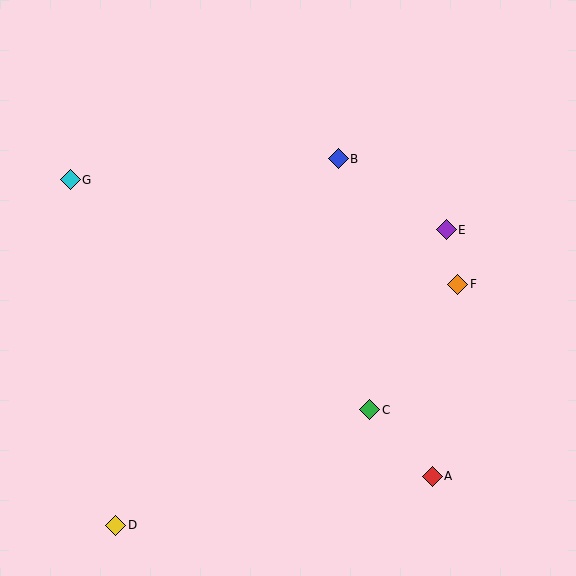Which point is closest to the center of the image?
Point B at (338, 159) is closest to the center.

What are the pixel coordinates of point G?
Point G is at (70, 180).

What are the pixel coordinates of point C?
Point C is at (370, 410).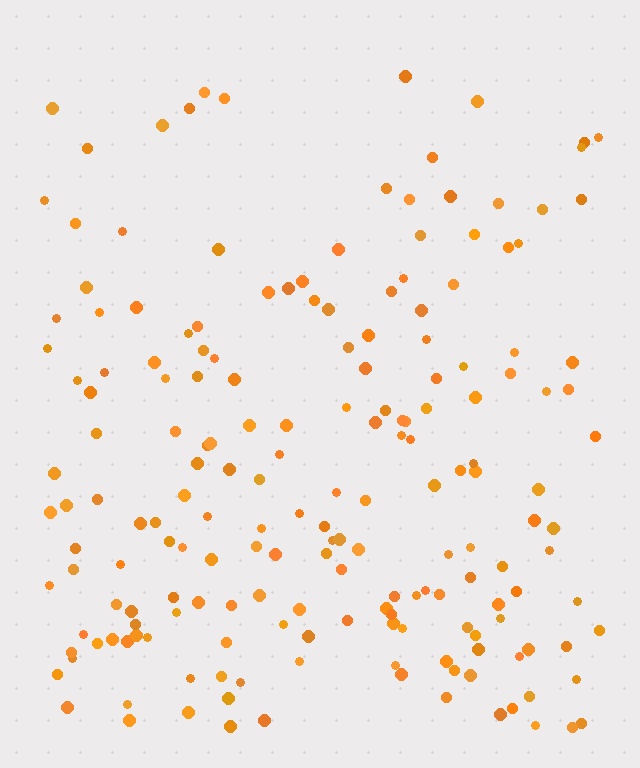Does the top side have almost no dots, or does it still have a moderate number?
Still a moderate number, just noticeably fewer than the bottom.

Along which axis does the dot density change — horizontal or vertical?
Vertical.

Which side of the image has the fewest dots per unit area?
The top.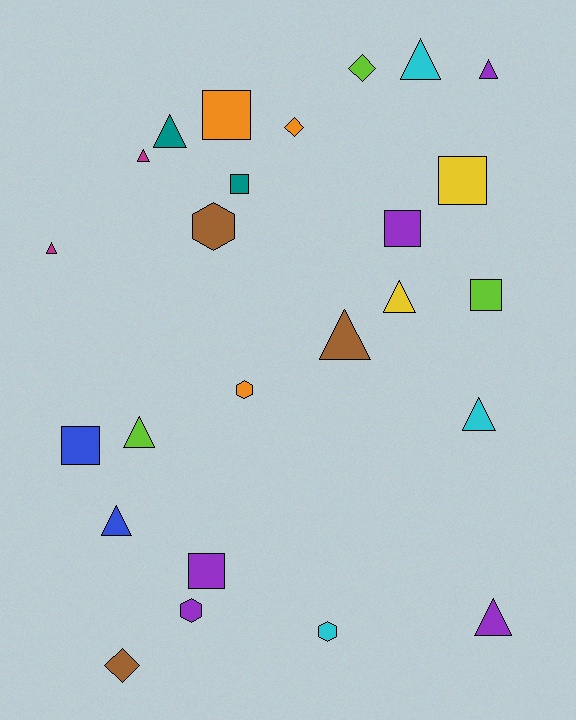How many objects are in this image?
There are 25 objects.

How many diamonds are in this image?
There are 3 diamonds.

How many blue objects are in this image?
There are 2 blue objects.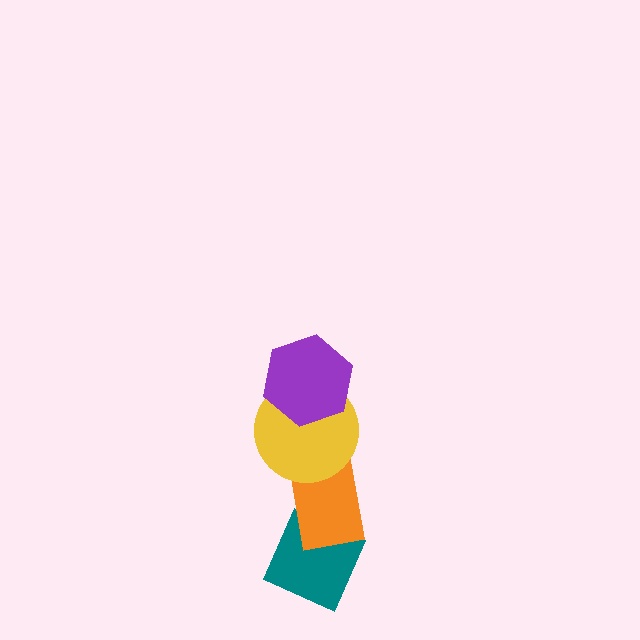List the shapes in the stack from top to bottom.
From top to bottom: the purple hexagon, the yellow circle, the orange rectangle, the teal diamond.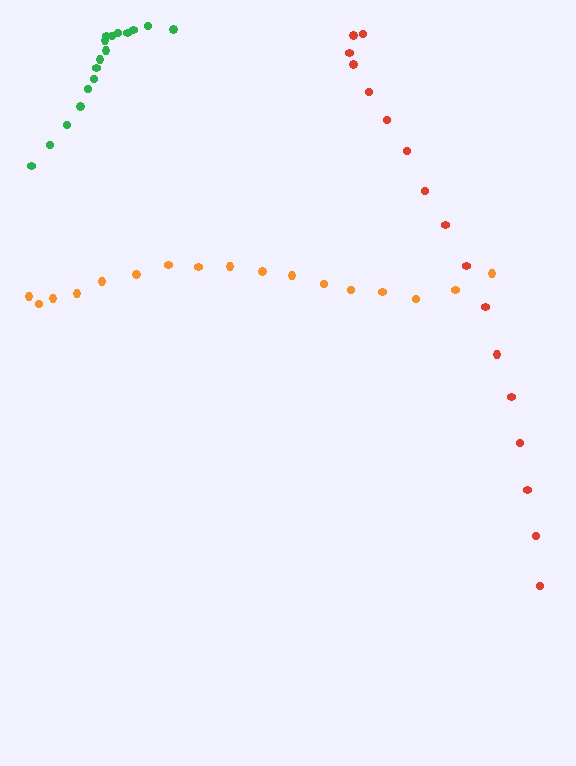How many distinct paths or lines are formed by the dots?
There are 3 distinct paths.